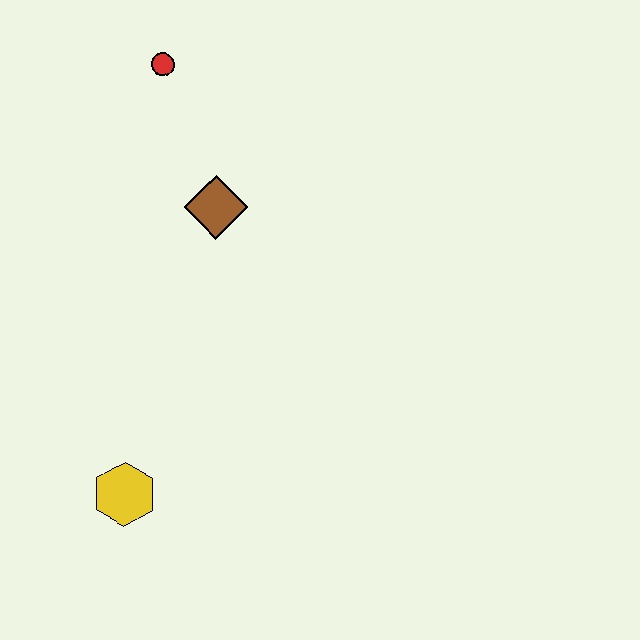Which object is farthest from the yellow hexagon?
The red circle is farthest from the yellow hexagon.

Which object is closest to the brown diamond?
The red circle is closest to the brown diamond.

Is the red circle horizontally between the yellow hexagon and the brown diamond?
Yes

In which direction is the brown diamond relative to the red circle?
The brown diamond is below the red circle.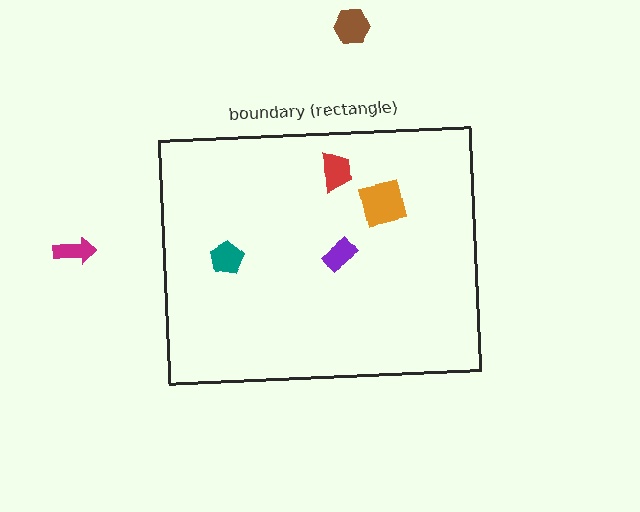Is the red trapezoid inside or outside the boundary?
Inside.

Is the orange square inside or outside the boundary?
Inside.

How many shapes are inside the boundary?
4 inside, 2 outside.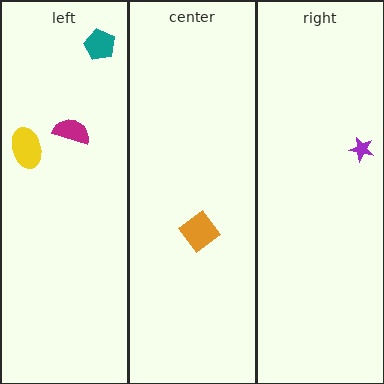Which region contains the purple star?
The right region.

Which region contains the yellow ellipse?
The left region.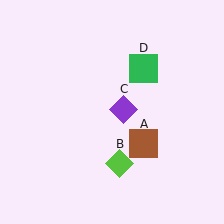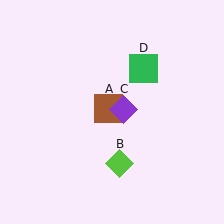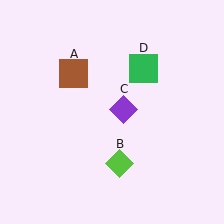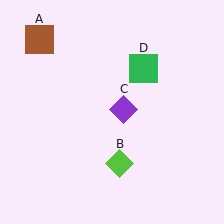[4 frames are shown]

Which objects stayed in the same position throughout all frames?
Lime diamond (object B) and purple diamond (object C) and green square (object D) remained stationary.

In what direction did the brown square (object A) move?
The brown square (object A) moved up and to the left.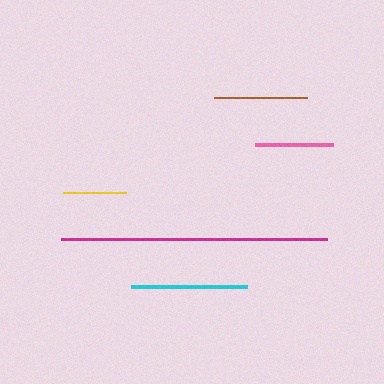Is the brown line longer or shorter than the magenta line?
The magenta line is longer than the brown line.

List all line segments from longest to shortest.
From longest to shortest: magenta, cyan, brown, pink, yellow.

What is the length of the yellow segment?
The yellow segment is approximately 64 pixels long.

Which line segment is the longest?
The magenta line is the longest at approximately 265 pixels.